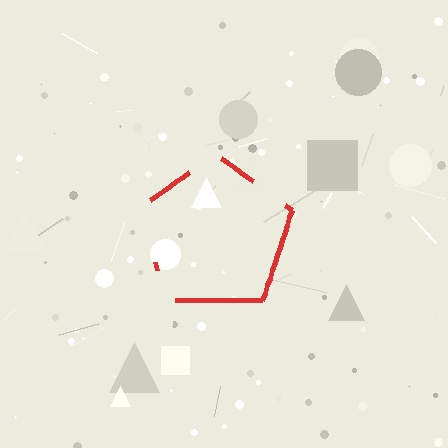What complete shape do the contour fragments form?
The contour fragments form a pentagon.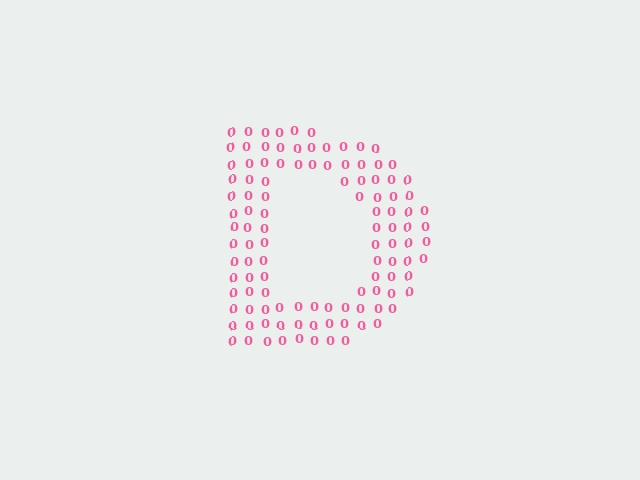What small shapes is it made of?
It is made of small digit 0's.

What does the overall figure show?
The overall figure shows the letter D.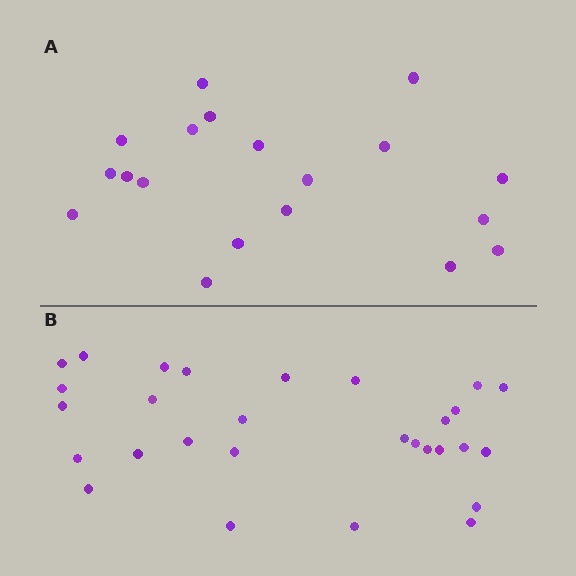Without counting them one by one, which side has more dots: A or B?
Region B (the bottom region) has more dots.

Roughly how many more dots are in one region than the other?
Region B has roughly 10 or so more dots than region A.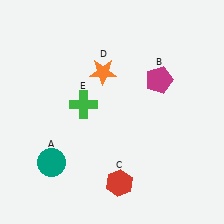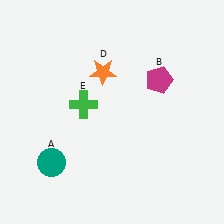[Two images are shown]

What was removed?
The red hexagon (C) was removed in Image 2.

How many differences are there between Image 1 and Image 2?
There is 1 difference between the two images.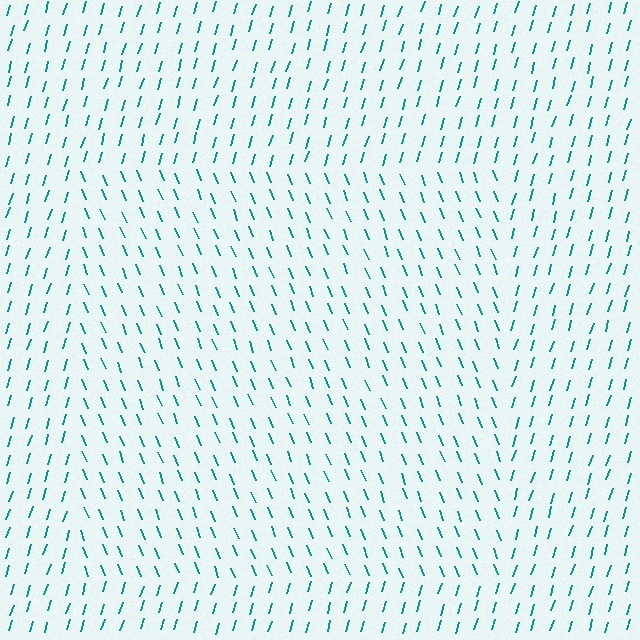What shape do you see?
I see a rectangle.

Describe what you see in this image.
The image is filled with small teal line segments. A rectangle region in the image has lines oriented differently from the surrounding lines, creating a visible texture boundary.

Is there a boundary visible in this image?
Yes, there is a texture boundary formed by a change in line orientation.